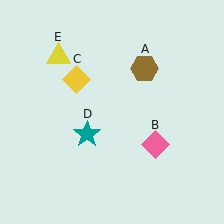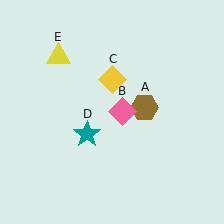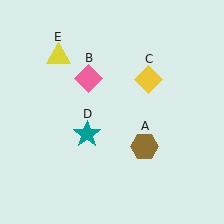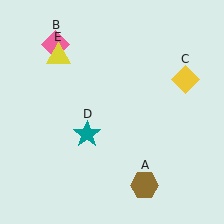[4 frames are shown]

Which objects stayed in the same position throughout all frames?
Teal star (object D) and yellow triangle (object E) remained stationary.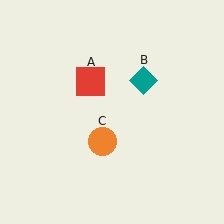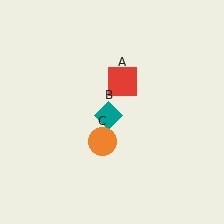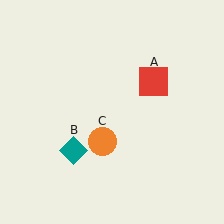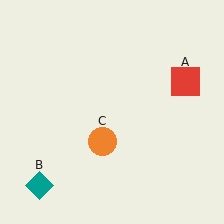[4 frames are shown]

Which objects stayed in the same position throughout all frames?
Orange circle (object C) remained stationary.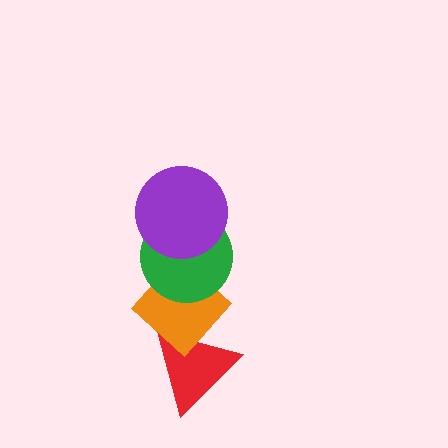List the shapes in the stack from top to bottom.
From top to bottom: the purple circle, the green circle, the orange diamond, the red triangle.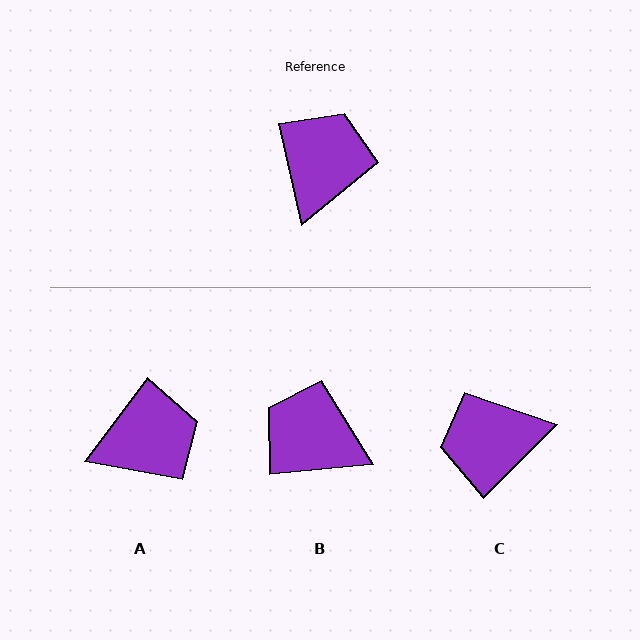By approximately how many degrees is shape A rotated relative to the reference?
Approximately 50 degrees clockwise.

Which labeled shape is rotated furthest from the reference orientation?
C, about 122 degrees away.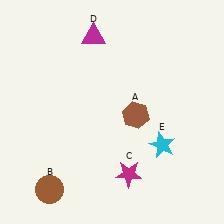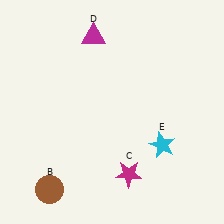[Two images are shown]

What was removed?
The brown hexagon (A) was removed in Image 2.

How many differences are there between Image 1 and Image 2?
There is 1 difference between the two images.